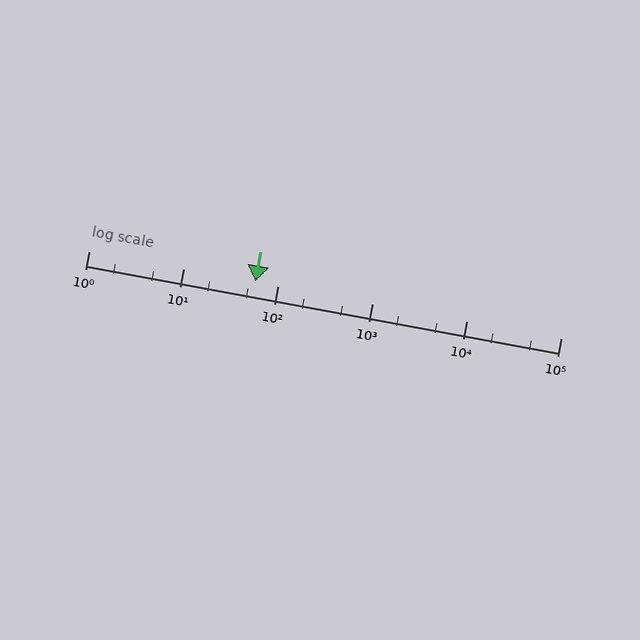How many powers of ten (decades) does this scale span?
The scale spans 5 decades, from 1 to 100000.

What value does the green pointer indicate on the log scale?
The pointer indicates approximately 58.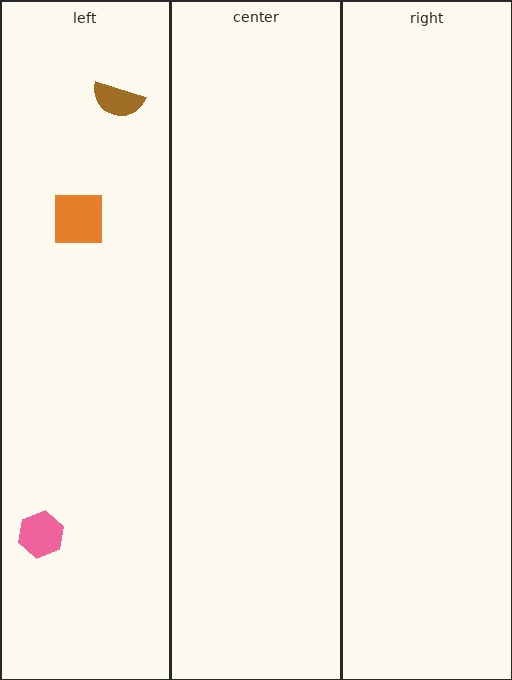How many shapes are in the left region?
3.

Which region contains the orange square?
The left region.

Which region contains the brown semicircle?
The left region.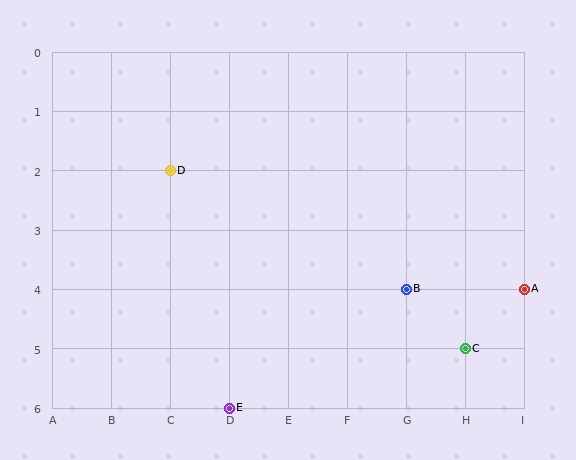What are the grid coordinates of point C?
Point C is at grid coordinates (H, 5).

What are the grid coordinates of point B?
Point B is at grid coordinates (G, 4).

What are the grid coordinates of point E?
Point E is at grid coordinates (D, 6).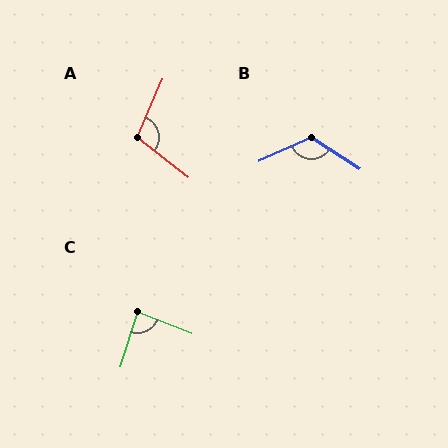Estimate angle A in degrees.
Approximately 104 degrees.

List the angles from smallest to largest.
C (87°), A (104°), B (123°).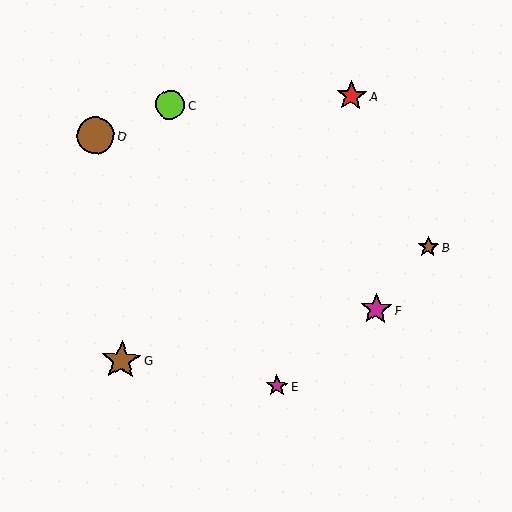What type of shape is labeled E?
Shape E is a magenta star.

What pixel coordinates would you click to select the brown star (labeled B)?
Click at (428, 247) to select the brown star B.